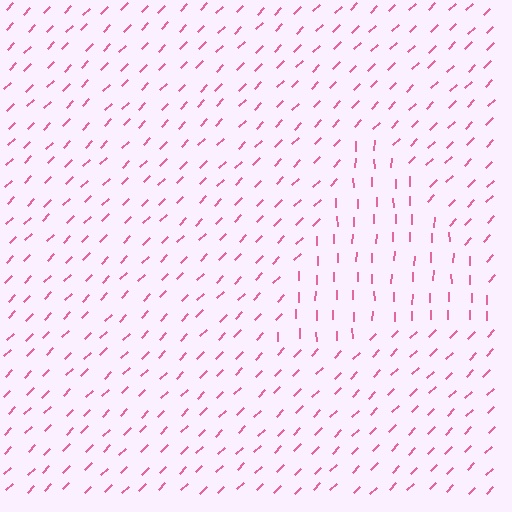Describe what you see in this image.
The image is filled with small pink line segments. A triangle region in the image has lines oriented differently from the surrounding lines, creating a visible texture boundary.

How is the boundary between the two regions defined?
The boundary is defined purely by a change in line orientation (approximately 45 degrees difference). All lines are the same color and thickness.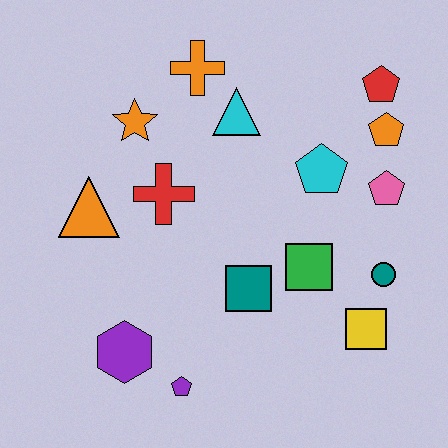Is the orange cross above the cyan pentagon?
Yes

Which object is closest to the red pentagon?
The orange pentagon is closest to the red pentagon.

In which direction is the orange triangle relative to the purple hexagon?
The orange triangle is above the purple hexagon.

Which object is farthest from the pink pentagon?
The purple hexagon is farthest from the pink pentagon.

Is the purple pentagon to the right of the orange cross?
No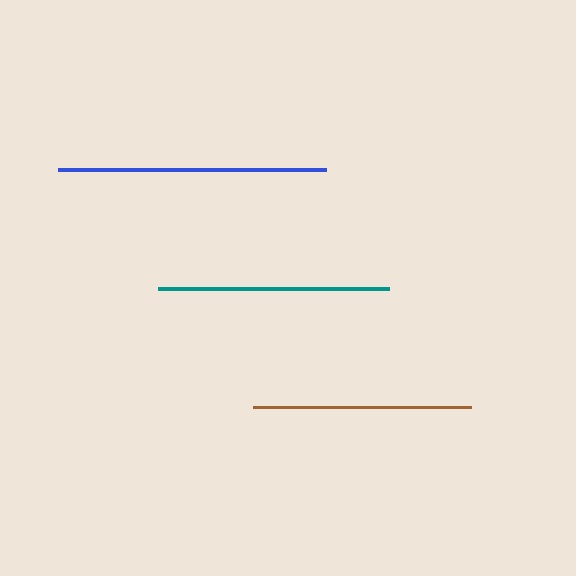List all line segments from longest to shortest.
From longest to shortest: blue, teal, brown.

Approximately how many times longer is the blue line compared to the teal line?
The blue line is approximately 1.2 times the length of the teal line.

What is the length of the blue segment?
The blue segment is approximately 269 pixels long.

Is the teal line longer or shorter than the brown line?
The teal line is longer than the brown line.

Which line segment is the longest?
The blue line is the longest at approximately 269 pixels.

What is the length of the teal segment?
The teal segment is approximately 231 pixels long.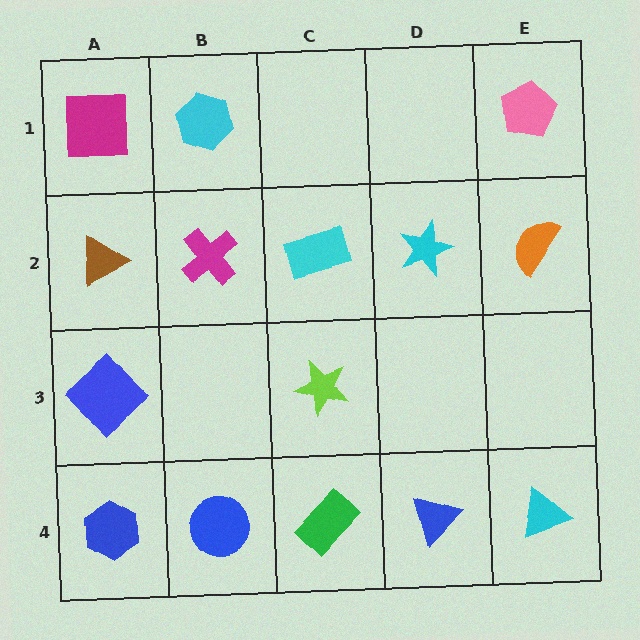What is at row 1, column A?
A magenta square.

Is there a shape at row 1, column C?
No, that cell is empty.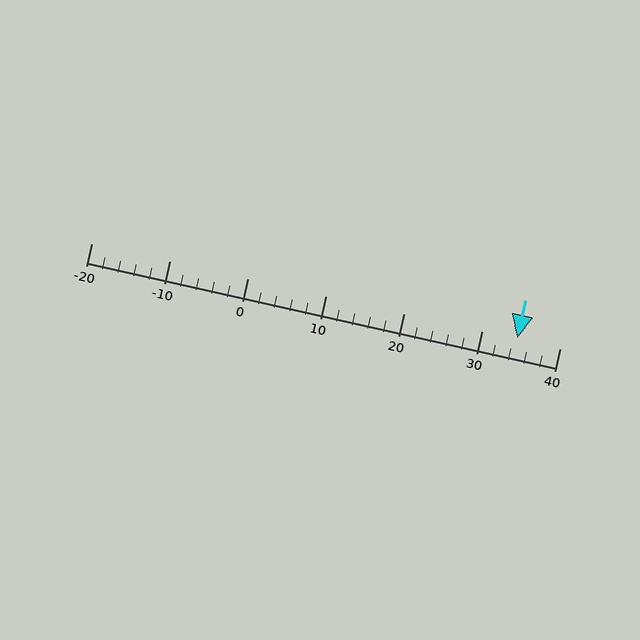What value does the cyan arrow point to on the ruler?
The cyan arrow points to approximately 34.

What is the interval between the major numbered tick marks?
The major tick marks are spaced 10 units apart.